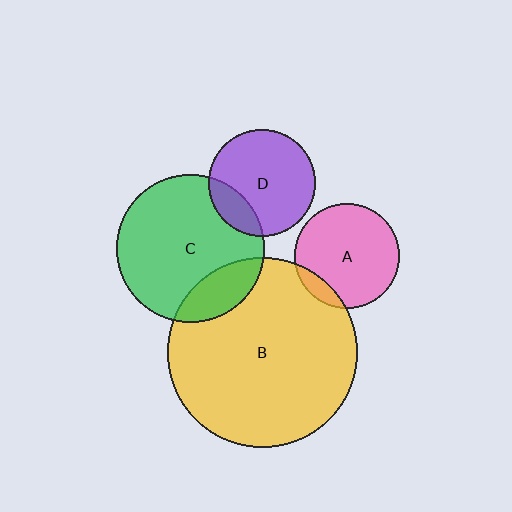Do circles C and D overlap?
Yes.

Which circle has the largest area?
Circle B (yellow).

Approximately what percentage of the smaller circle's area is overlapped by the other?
Approximately 20%.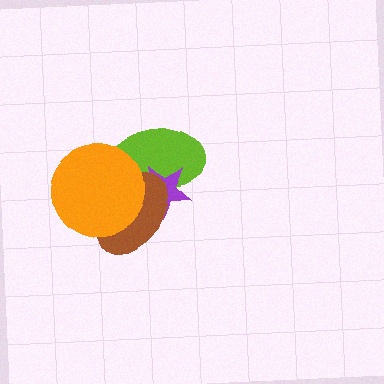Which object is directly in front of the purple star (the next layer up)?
The brown ellipse is directly in front of the purple star.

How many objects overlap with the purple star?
3 objects overlap with the purple star.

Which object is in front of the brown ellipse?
The orange circle is in front of the brown ellipse.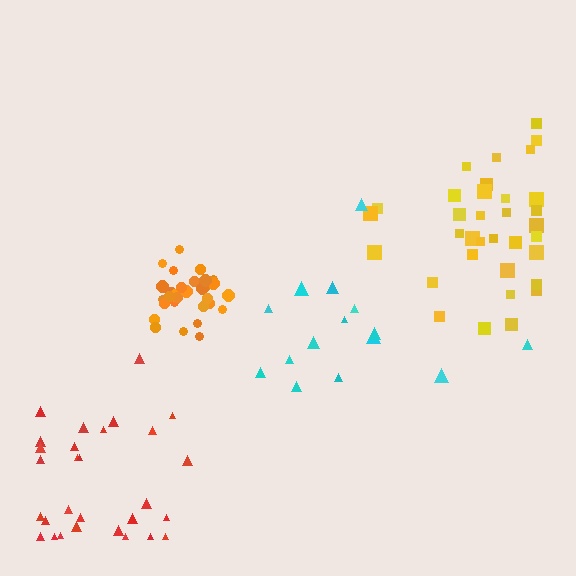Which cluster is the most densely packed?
Orange.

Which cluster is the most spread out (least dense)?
Cyan.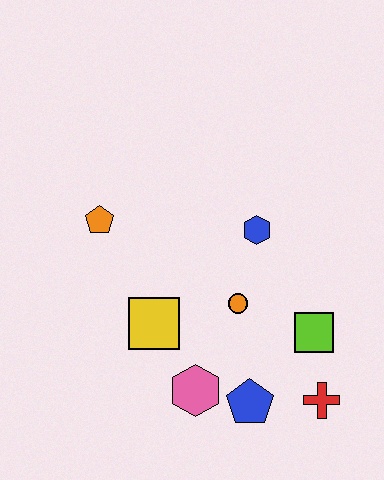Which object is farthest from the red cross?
The orange pentagon is farthest from the red cross.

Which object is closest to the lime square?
The red cross is closest to the lime square.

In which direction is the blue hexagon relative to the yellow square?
The blue hexagon is to the right of the yellow square.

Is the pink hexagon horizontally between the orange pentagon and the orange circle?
Yes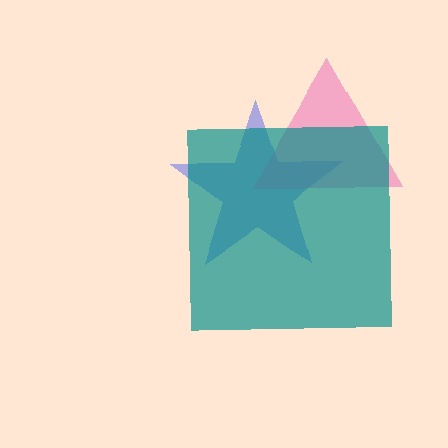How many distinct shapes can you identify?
There are 3 distinct shapes: a blue star, a pink triangle, a teal square.